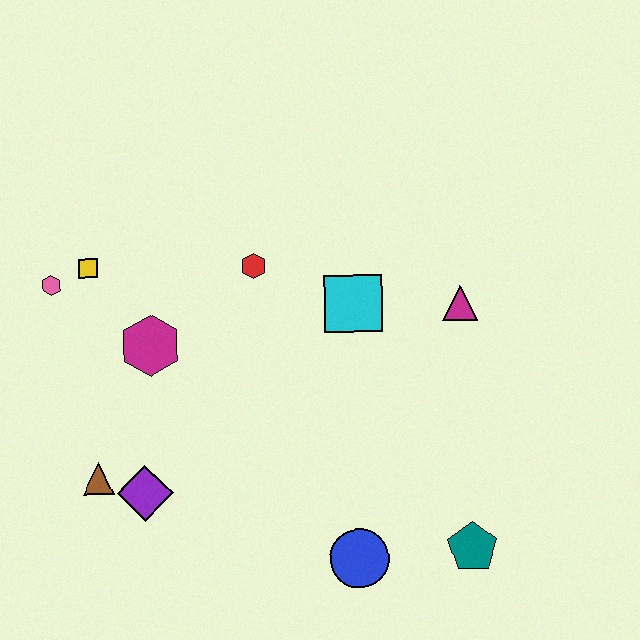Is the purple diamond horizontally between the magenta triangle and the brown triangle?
Yes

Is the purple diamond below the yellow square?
Yes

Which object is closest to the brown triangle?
The purple diamond is closest to the brown triangle.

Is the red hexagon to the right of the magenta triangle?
No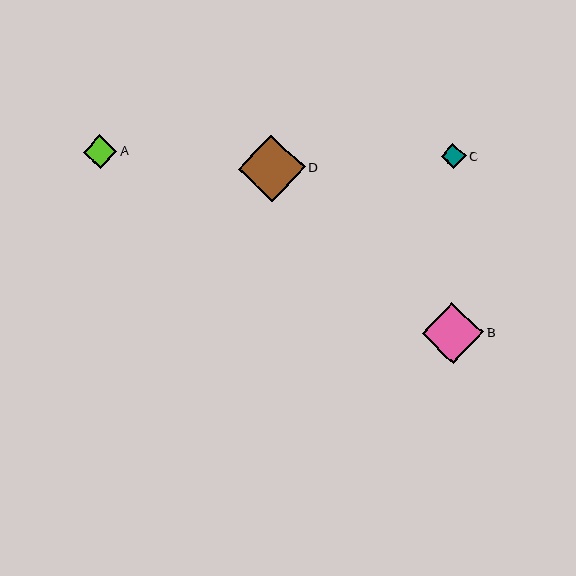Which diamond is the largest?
Diamond D is the largest with a size of approximately 66 pixels.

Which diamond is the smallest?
Diamond C is the smallest with a size of approximately 25 pixels.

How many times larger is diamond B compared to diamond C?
Diamond B is approximately 2.5 times the size of diamond C.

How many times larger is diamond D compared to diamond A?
Diamond D is approximately 2.0 times the size of diamond A.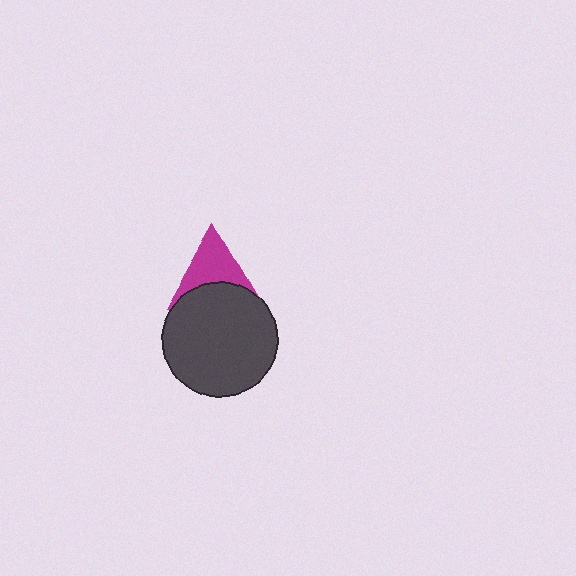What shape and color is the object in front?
The object in front is a dark gray circle.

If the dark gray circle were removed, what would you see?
You would see the complete magenta triangle.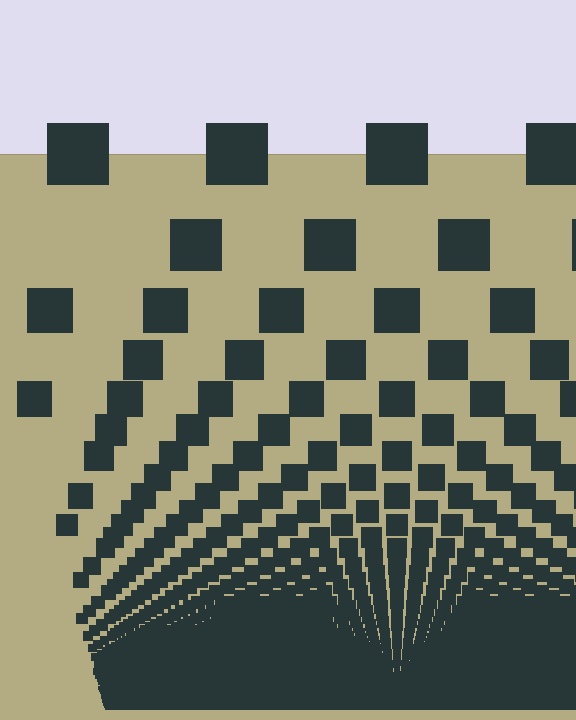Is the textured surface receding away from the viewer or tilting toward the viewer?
The surface appears to tilt toward the viewer. Texture elements get larger and sparser toward the top.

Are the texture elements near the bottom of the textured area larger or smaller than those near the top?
Smaller. The gradient is inverted — elements near the bottom are smaller and denser.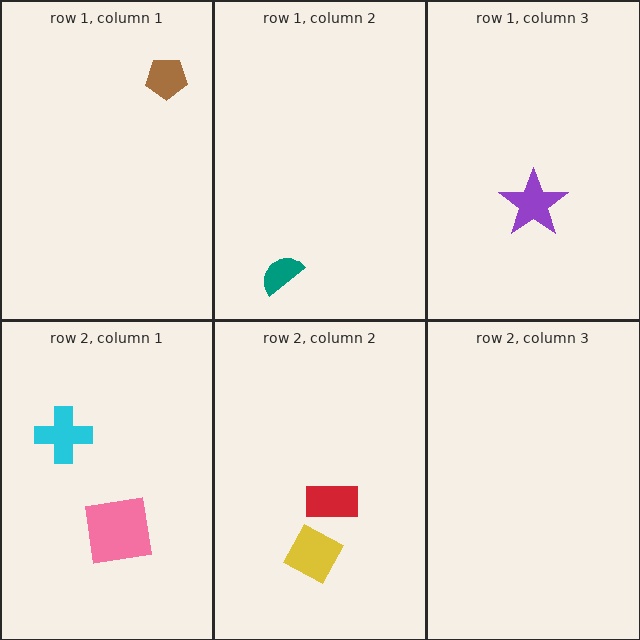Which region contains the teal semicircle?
The row 1, column 2 region.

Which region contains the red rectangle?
The row 2, column 2 region.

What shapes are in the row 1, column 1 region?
The brown pentagon.